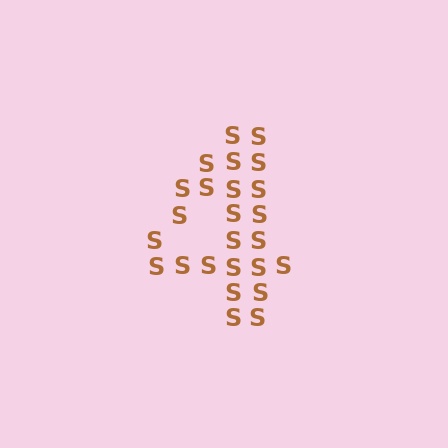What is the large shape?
The large shape is the digit 4.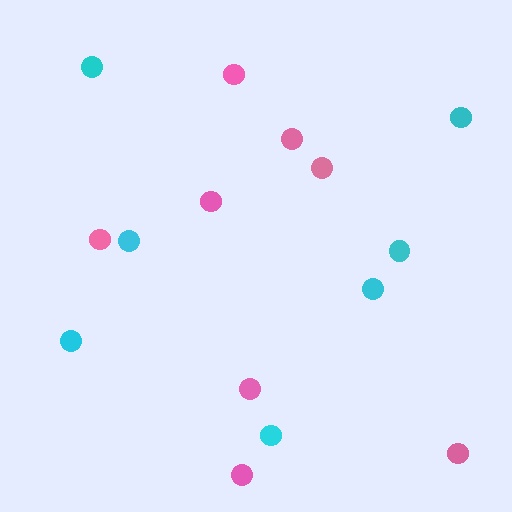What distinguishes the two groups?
There are 2 groups: one group of cyan circles (7) and one group of pink circles (8).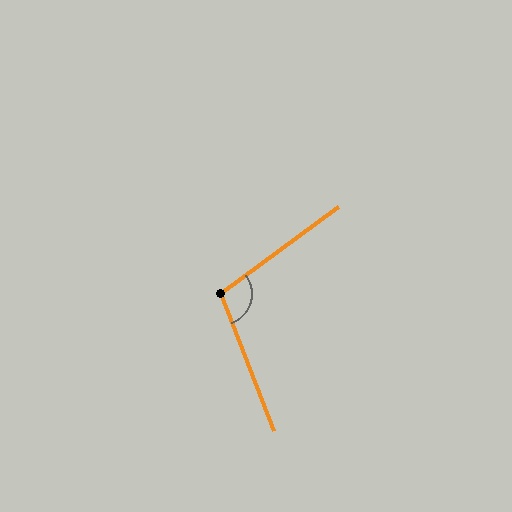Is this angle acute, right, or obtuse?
It is obtuse.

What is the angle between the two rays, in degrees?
Approximately 105 degrees.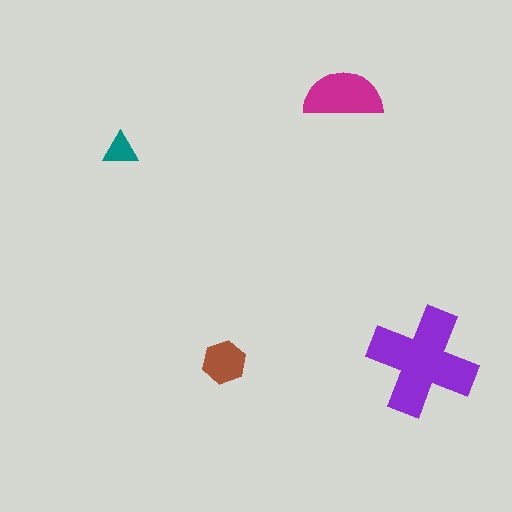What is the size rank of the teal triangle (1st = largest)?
4th.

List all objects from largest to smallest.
The purple cross, the magenta semicircle, the brown hexagon, the teal triangle.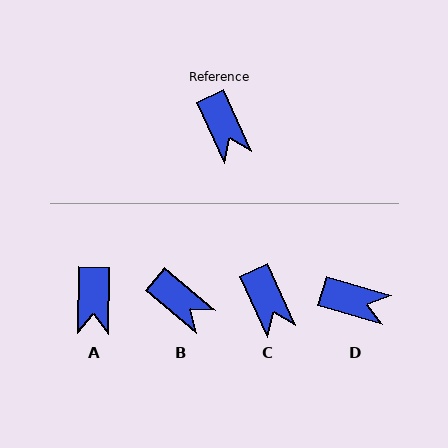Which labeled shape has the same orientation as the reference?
C.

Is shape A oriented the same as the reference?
No, it is off by about 25 degrees.